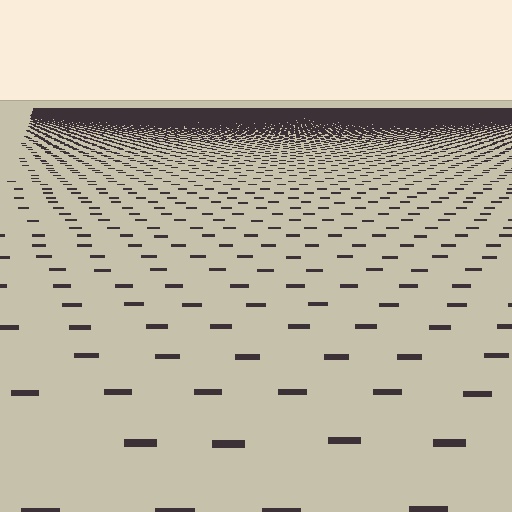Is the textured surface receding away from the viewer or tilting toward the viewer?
The surface is receding away from the viewer. Texture elements get smaller and denser toward the top.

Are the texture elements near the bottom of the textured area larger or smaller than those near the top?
Larger. Near the bottom, elements are closer to the viewer and appear at a bigger on-screen size.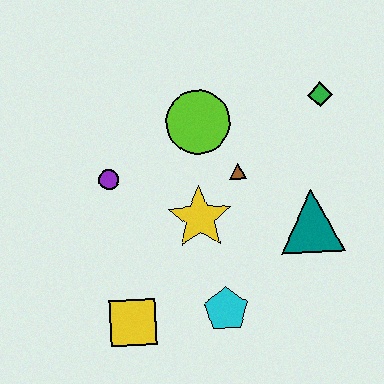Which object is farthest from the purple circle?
The green diamond is farthest from the purple circle.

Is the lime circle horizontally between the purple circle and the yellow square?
No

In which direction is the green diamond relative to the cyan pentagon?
The green diamond is above the cyan pentagon.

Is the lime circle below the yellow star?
No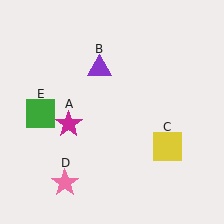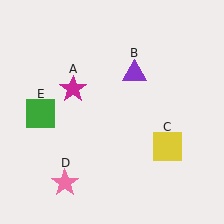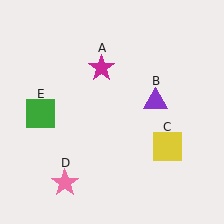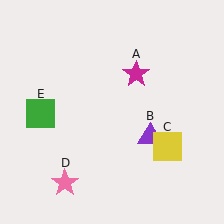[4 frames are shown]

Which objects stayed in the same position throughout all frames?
Yellow square (object C) and pink star (object D) and green square (object E) remained stationary.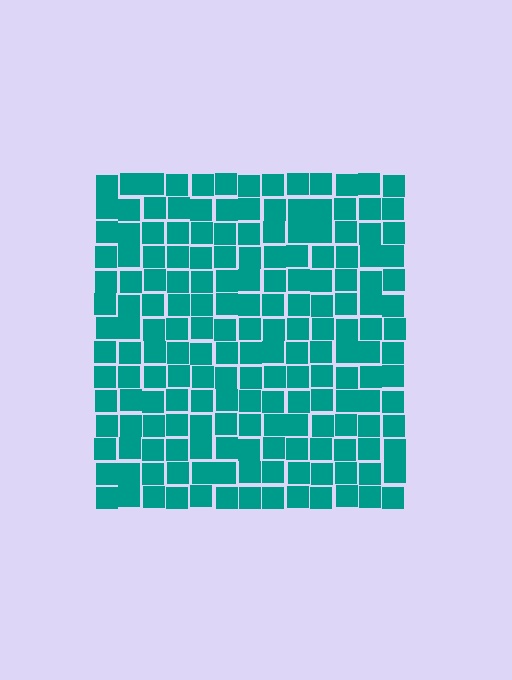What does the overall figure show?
The overall figure shows a square.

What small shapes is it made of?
It is made of small squares.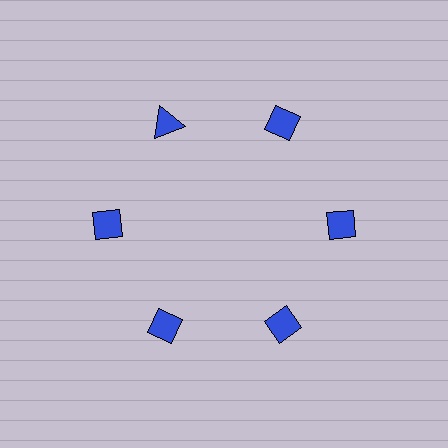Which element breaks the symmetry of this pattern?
The blue triangle at roughly the 11 o'clock position breaks the symmetry. All other shapes are blue diamonds.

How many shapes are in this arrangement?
There are 6 shapes arranged in a ring pattern.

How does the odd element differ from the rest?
It has a different shape: triangle instead of diamond.